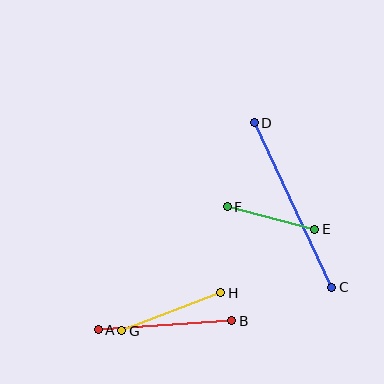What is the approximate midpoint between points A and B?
The midpoint is at approximately (165, 325) pixels.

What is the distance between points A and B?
The distance is approximately 134 pixels.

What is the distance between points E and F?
The distance is approximately 90 pixels.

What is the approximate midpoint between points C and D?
The midpoint is at approximately (293, 205) pixels.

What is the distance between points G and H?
The distance is approximately 106 pixels.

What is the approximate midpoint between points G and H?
The midpoint is at approximately (171, 312) pixels.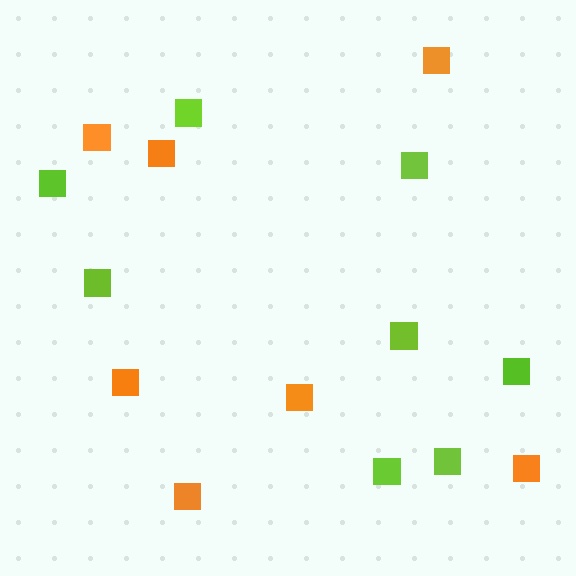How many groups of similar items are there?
There are 2 groups: one group of orange squares (7) and one group of lime squares (8).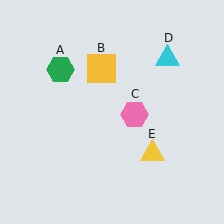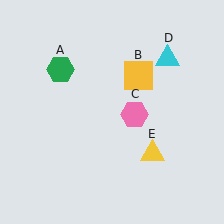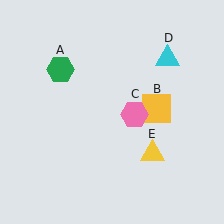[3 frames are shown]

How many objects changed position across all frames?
1 object changed position: yellow square (object B).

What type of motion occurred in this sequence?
The yellow square (object B) rotated clockwise around the center of the scene.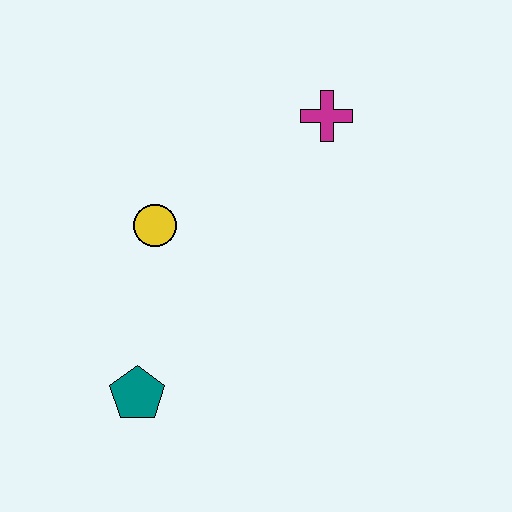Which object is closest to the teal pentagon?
The yellow circle is closest to the teal pentagon.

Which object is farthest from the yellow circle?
The magenta cross is farthest from the yellow circle.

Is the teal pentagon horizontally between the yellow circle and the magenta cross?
No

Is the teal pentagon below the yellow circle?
Yes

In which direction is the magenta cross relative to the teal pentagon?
The magenta cross is above the teal pentagon.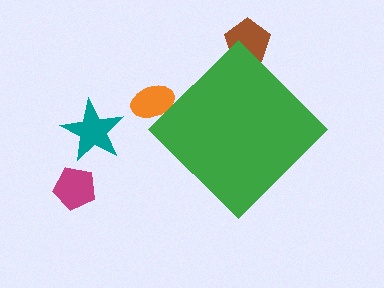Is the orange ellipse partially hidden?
Yes, the orange ellipse is partially hidden behind the green diamond.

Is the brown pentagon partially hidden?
Yes, the brown pentagon is partially hidden behind the green diamond.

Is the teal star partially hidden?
No, the teal star is fully visible.